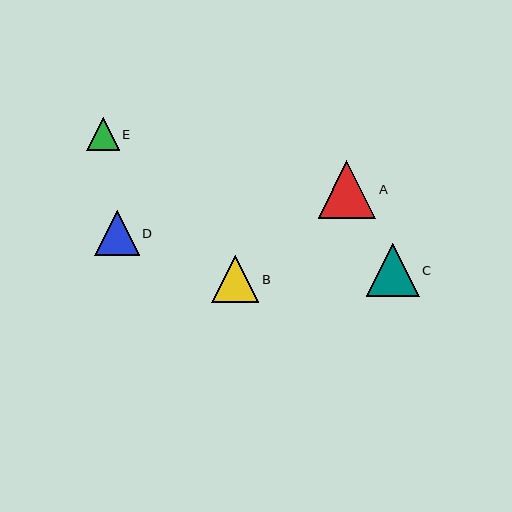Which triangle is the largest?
Triangle A is the largest with a size of approximately 58 pixels.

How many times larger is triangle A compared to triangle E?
Triangle A is approximately 1.8 times the size of triangle E.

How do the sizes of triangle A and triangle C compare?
Triangle A and triangle C are approximately the same size.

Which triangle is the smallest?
Triangle E is the smallest with a size of approximately 33 pixels.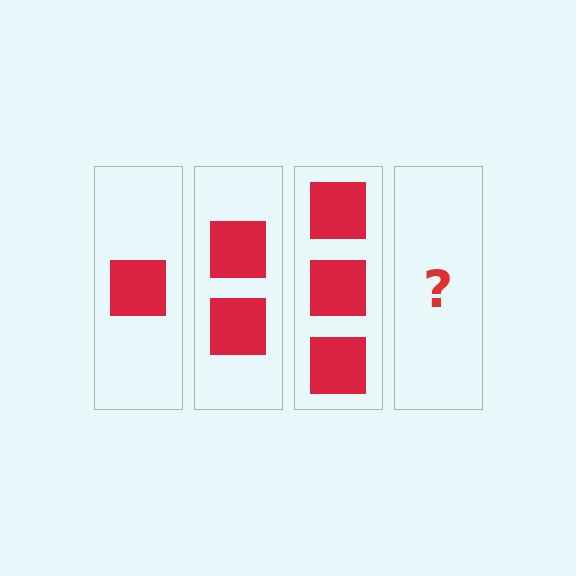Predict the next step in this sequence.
The next step is 4 squares.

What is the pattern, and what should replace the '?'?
The pattern is that each step adds one more square. The '?' should be 4 squares.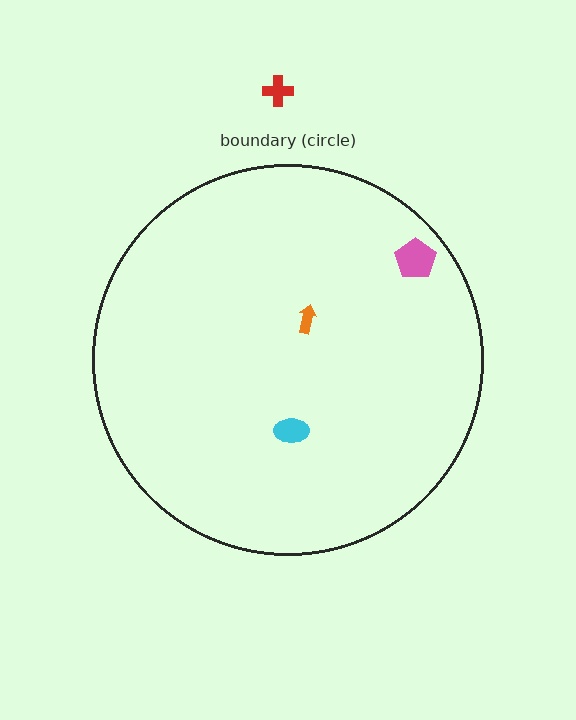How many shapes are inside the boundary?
3 inside, 1 outside.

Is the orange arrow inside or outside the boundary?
Inside.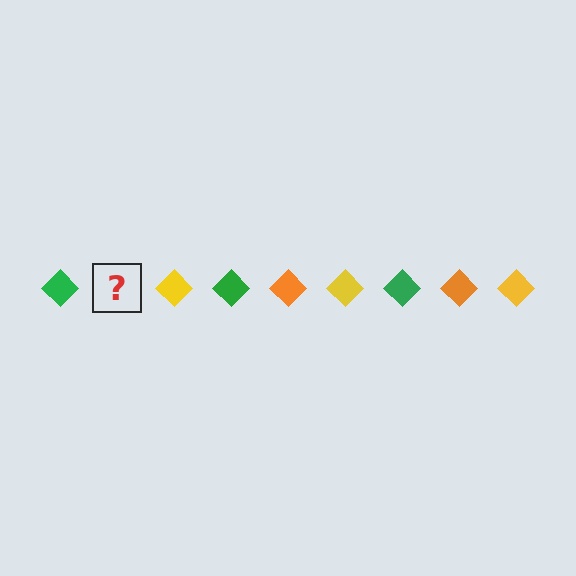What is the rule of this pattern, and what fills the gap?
The rule is that the pattern cycles through green, orange, yellow diamonds. The gap should be filled with an orange diamond.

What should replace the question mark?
The question mark should be replaced with an orange diamond.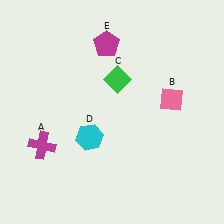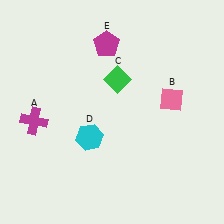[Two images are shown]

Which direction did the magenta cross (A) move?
The magenta cross (A) moved up.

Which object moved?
The magenta cross (A) moved up.